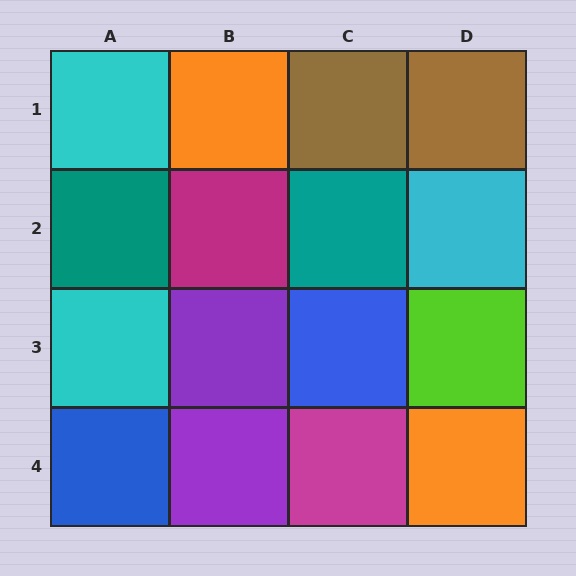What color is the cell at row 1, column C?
Brown.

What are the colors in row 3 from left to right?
Cyan, purple, blue, lime.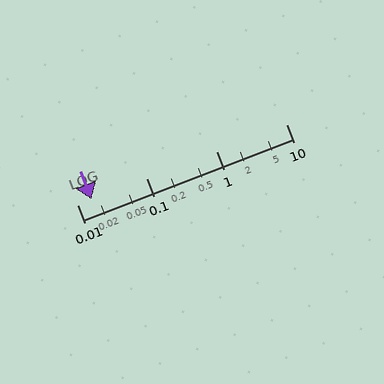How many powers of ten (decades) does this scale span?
The scale spans 3 decades, from 0.01 to 10.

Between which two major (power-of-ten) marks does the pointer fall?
The pointer is between 0.01 and 0.1.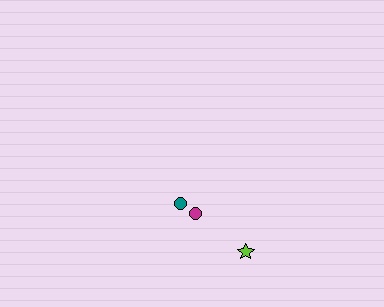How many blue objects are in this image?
There are no blue objects.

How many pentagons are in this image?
There are no pentagons.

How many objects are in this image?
There are 3 objects.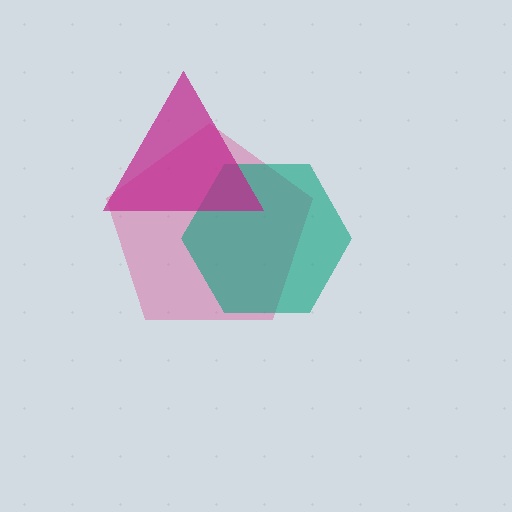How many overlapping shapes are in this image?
There are 3 overlapping shapes in the image.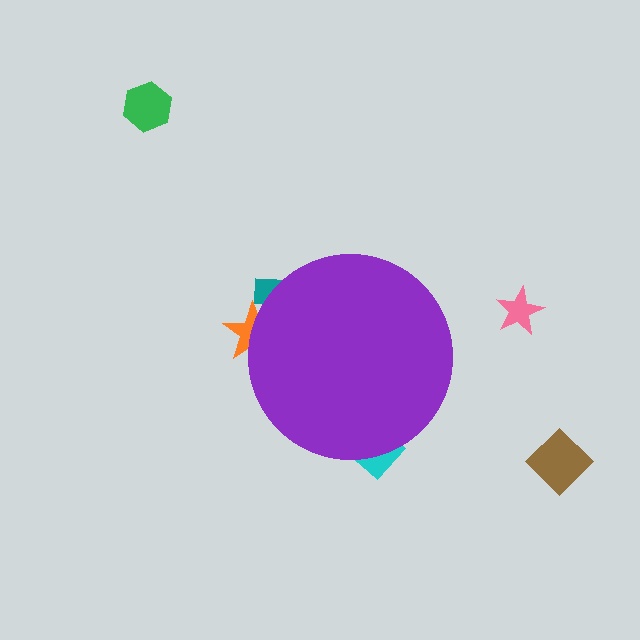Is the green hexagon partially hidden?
No, the green hexagon is fully visible.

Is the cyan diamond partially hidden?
Yes, the cyan diamond is partially hidden behind the purple circle.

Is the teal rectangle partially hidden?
Yes, the teal rectangle is partially hidden behind the purple circle.